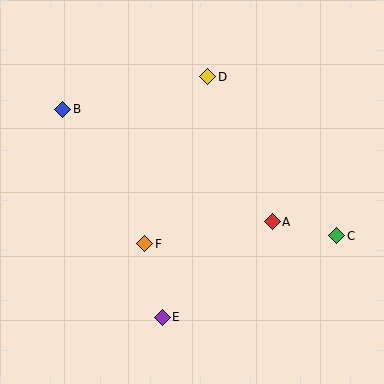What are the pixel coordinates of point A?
Point A is at (272, 222).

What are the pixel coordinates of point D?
Point D is at (208, 77).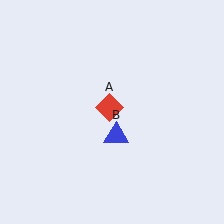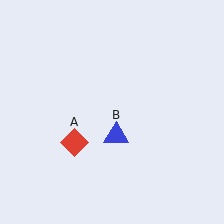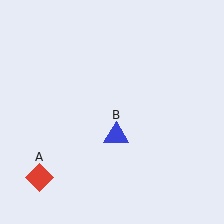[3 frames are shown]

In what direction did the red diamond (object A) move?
The red diamond (object A) moved down and to the left.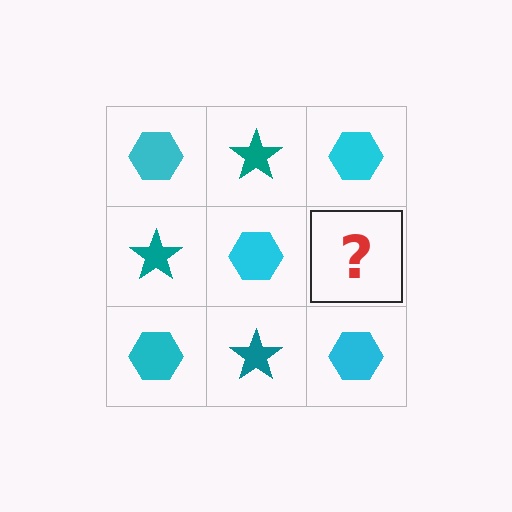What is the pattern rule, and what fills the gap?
The rule is that it alternates cyan hexagon and teal star in a checkerboard pattern. The gap should be filled with a teal star.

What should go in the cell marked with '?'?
The missing cell should contain a teal star.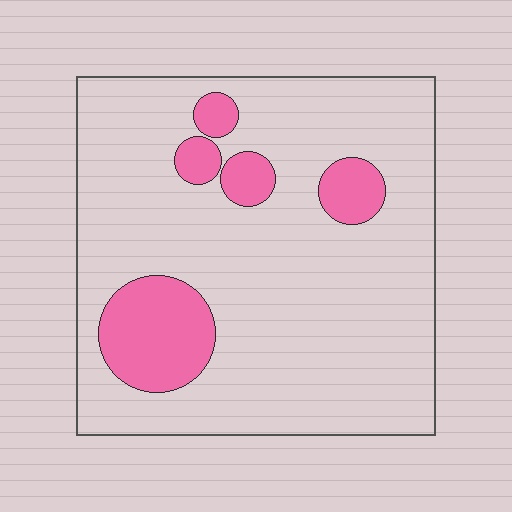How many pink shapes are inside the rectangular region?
5.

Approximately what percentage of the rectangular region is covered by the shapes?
Approximately 15%.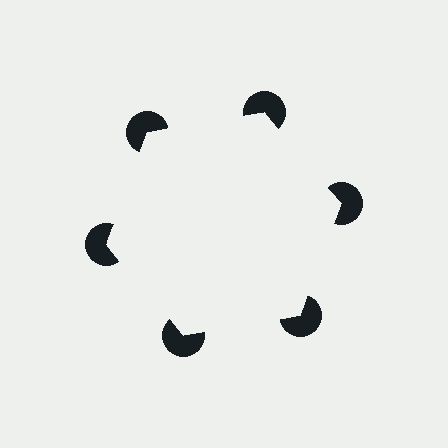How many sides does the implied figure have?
6 sides.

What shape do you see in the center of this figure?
An illusory hexagon — its edges are inferred from the aligned wedge cuts in the pac-man discs, not physically drawn.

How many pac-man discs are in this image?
There are 6 — one at each vertex of the illusory hexagon.